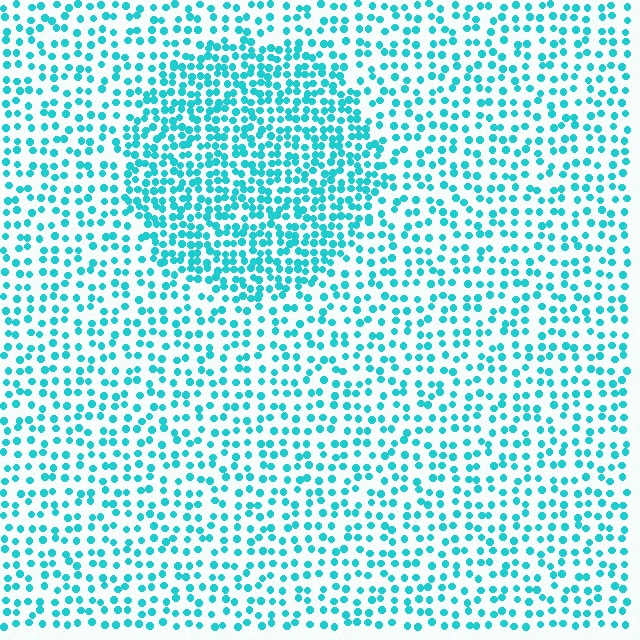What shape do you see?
I see a circle.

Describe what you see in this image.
The image contains small cyan elements arranged at two different densities. A circle-shaped region is visible where the elements are more densely packed than the surrounding area.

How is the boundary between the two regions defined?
The boundary is defined by a change in element density (approximately 1.9x ratio). All elements are the same color, size, and shape.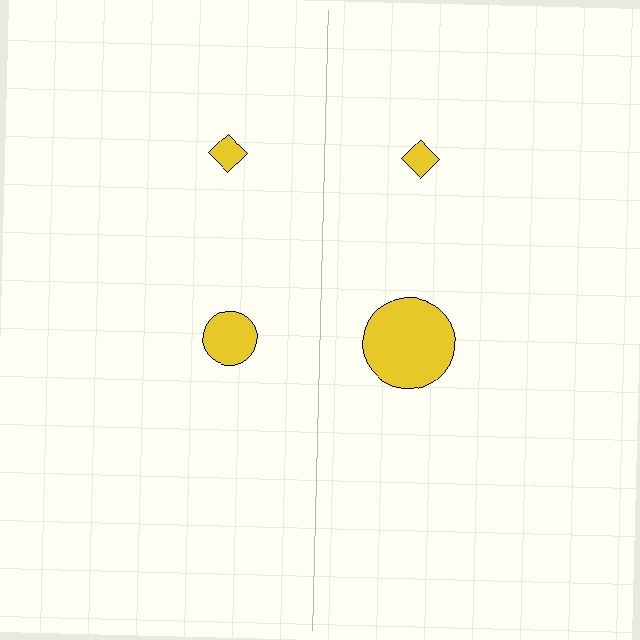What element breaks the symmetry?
The yellow circle on the right side has a different size than its mirror counterpart.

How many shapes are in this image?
There are 4 shapes in this image.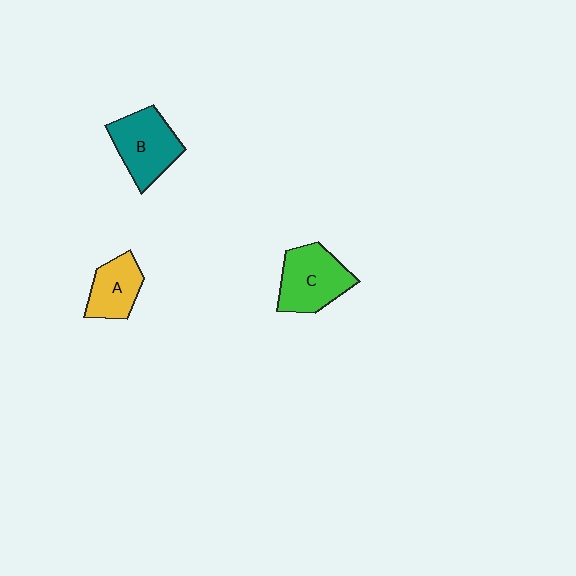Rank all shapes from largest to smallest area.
From largest to smallest: C (green), B (teal), A (yellow).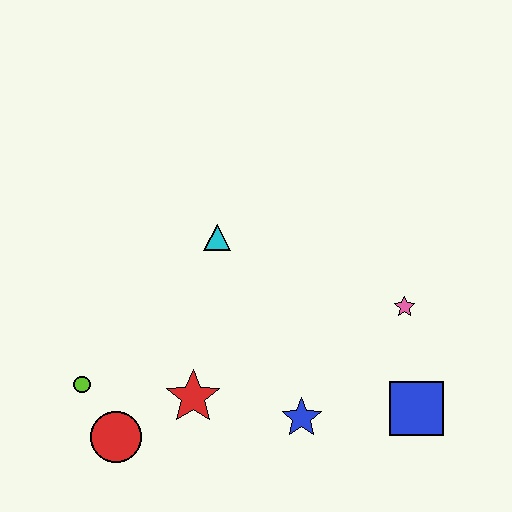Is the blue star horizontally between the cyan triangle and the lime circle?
No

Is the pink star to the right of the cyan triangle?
Yes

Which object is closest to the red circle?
The lime circle is closest to the red circle.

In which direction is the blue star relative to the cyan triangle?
The blue star is below the cyan triangle.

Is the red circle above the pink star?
No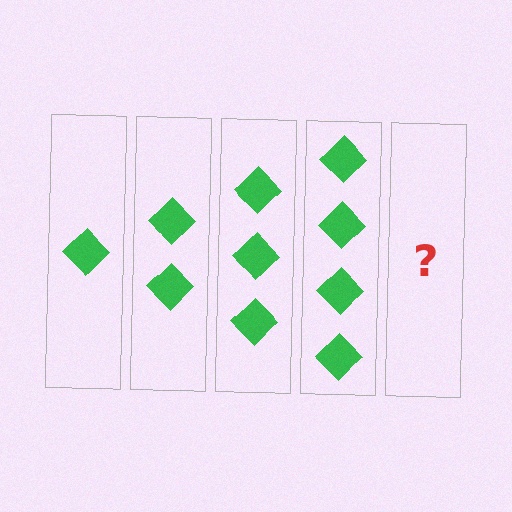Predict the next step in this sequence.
The next step is 5 diamonds.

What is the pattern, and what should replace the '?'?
The pattern is that each step adds one more diamond. The '?' should be 5 diamonds.